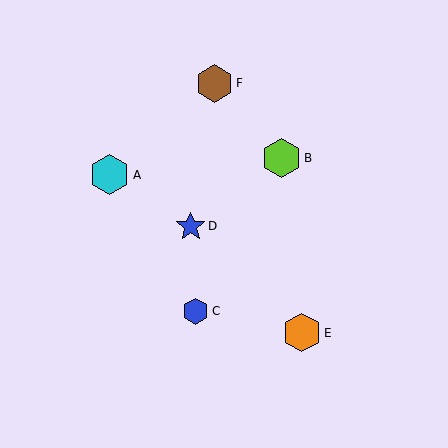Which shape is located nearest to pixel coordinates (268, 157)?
The lime hexagon (labeled B) at (281, 158) is nearest to that location.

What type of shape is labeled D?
Shape D is a blue star.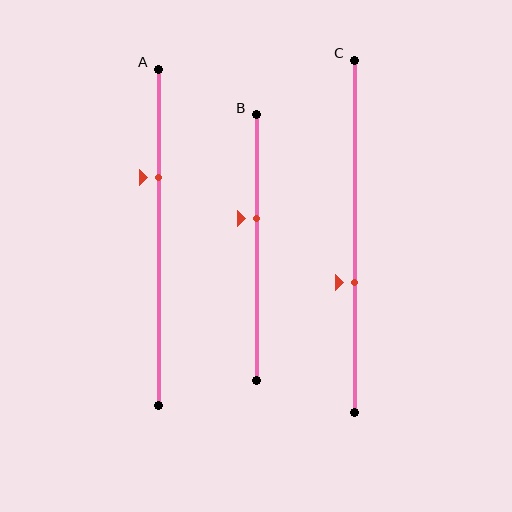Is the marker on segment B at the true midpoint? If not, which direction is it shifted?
No, the marker on segment B is shifted upward by about 11% of the segment length.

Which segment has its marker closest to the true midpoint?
Segment B has its marker closest to the true midpoint.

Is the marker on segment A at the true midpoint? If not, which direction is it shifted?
No, the marker on segment A is shifted upward by about 18% of the segment length.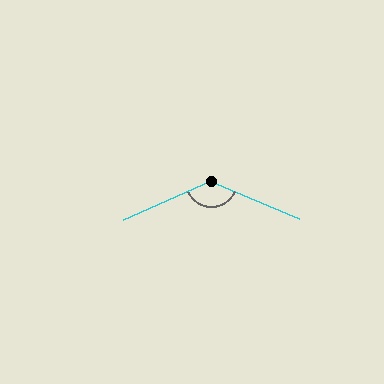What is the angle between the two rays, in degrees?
Approximately 133 degrees.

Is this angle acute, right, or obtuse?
It is obtuse.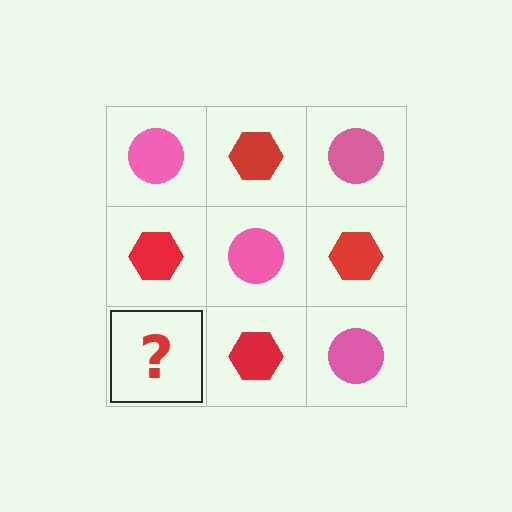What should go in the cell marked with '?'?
The missing cell should contain a pink circle.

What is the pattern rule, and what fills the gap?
The rule is that it alternates pink circle and red hexagon in a checkerboard pattern. The gap should be filled with a pink circle.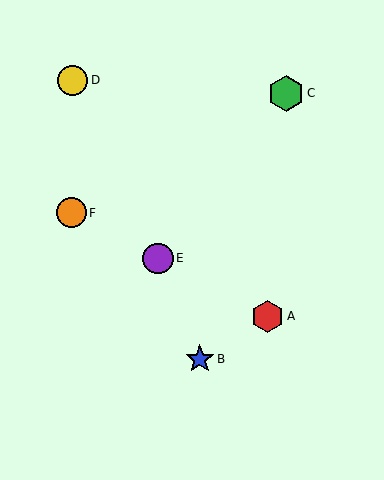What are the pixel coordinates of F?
Object F is at (72, 213).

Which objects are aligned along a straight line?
Objects A, E, F are aligned along a straight line.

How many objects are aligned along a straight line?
3 objects (A, E, F) are aligned along a straight line.